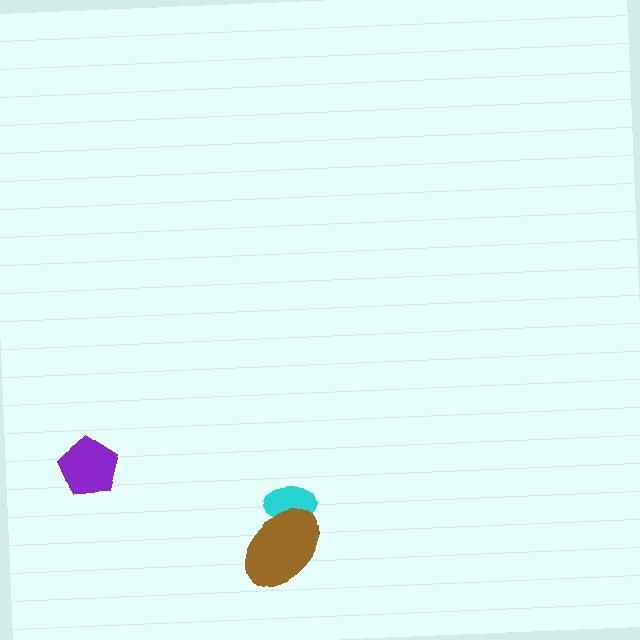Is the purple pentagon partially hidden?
No, no other shape covers it.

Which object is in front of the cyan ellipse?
The brown ellipse is in front of the cyan ellipse.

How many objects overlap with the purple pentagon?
0 objects overlap with the purple pentagon.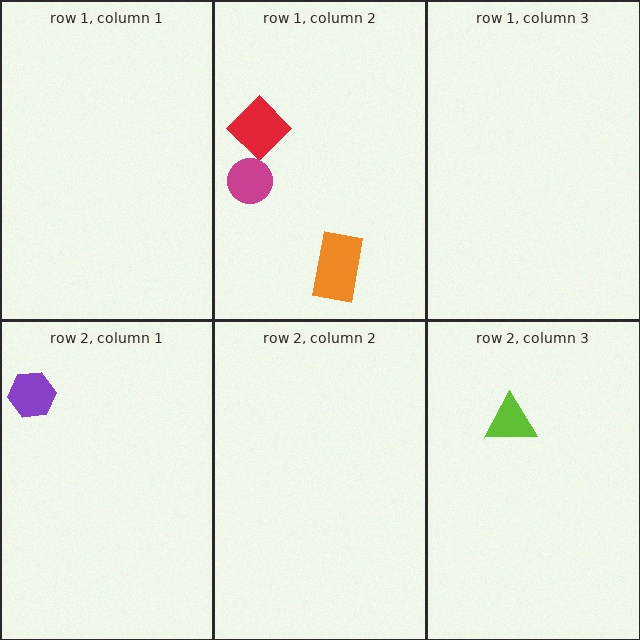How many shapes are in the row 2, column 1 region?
1.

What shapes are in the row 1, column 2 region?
The red diamond, the orange rectangle, the magenta circle.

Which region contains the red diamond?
The row 1, column 2 region.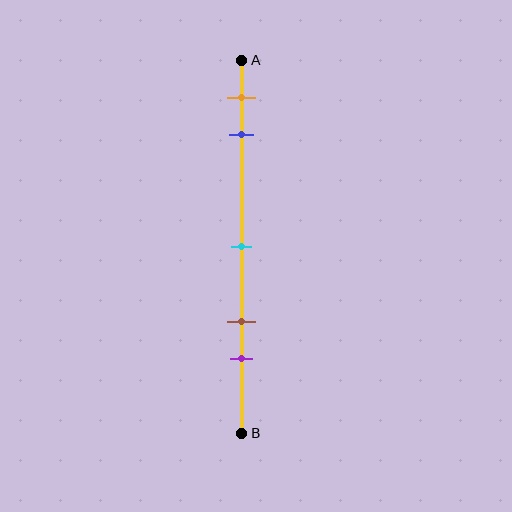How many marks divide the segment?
There are 5 marks dividing the segment.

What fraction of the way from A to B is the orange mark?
The orange mark is approximately 10% (0.1) of the way from A to B.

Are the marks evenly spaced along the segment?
No, the marks are not evenly spaced.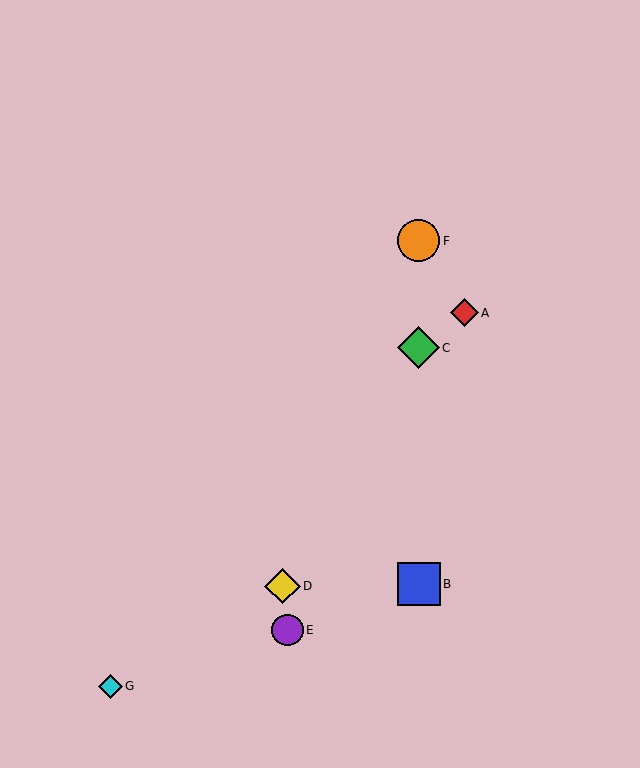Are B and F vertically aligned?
Yes, both are at x≈419.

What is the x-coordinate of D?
Object D is at x≈283.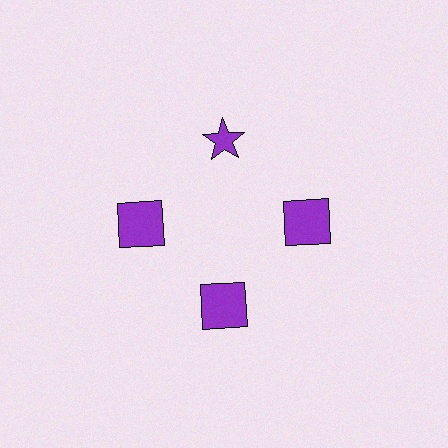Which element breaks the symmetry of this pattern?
The purple star at roughly the 12 o'clock position breaks the symmetry. All other shapes are purple squares.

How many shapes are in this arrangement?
There are 4 shapes arranged in a ring pattern.